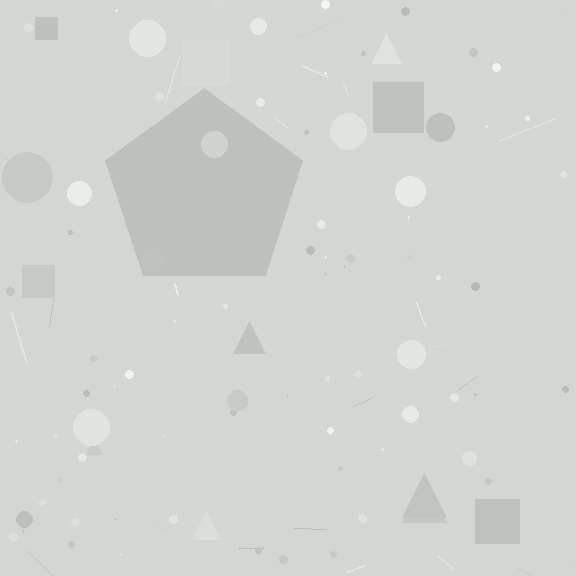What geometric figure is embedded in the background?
A pentagon is embedded in the background.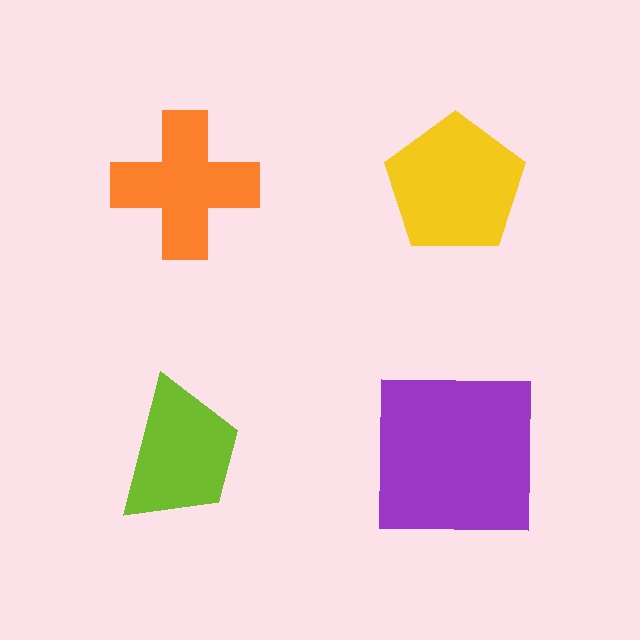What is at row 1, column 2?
A yellow pentagon.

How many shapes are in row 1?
2 shapes.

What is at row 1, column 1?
An orange cross.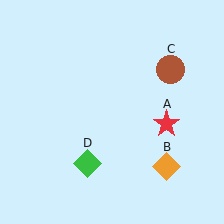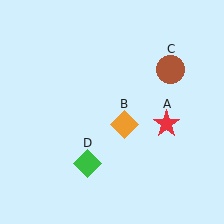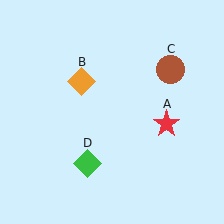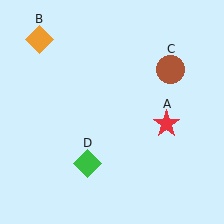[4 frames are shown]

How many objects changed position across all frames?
1 object changed position: orange diamond (object B).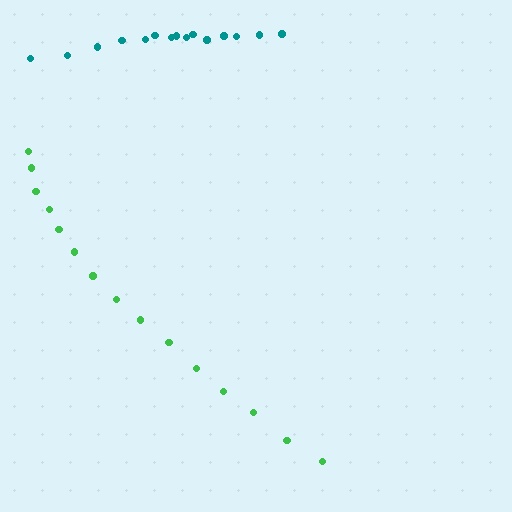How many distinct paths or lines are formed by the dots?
There are 2 distinct paths.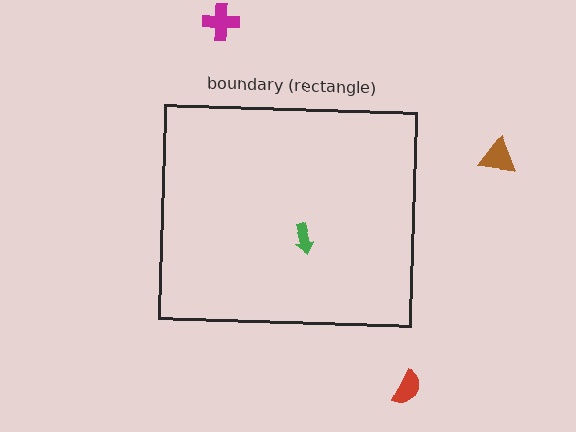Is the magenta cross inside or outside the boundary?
Outside.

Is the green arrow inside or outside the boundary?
Inside.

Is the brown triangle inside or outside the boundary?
Outside.